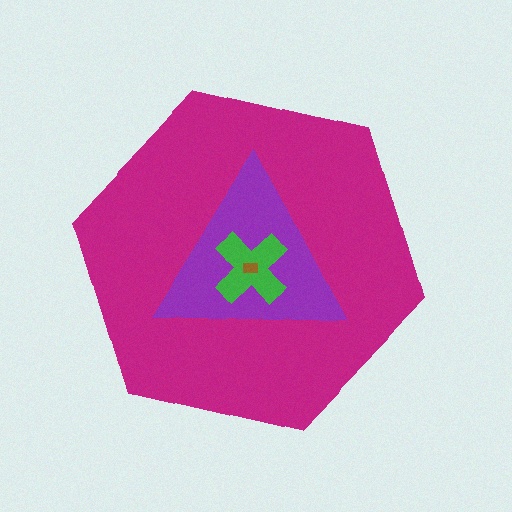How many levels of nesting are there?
4.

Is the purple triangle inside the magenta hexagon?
Yes.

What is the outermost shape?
The magenta hexagon.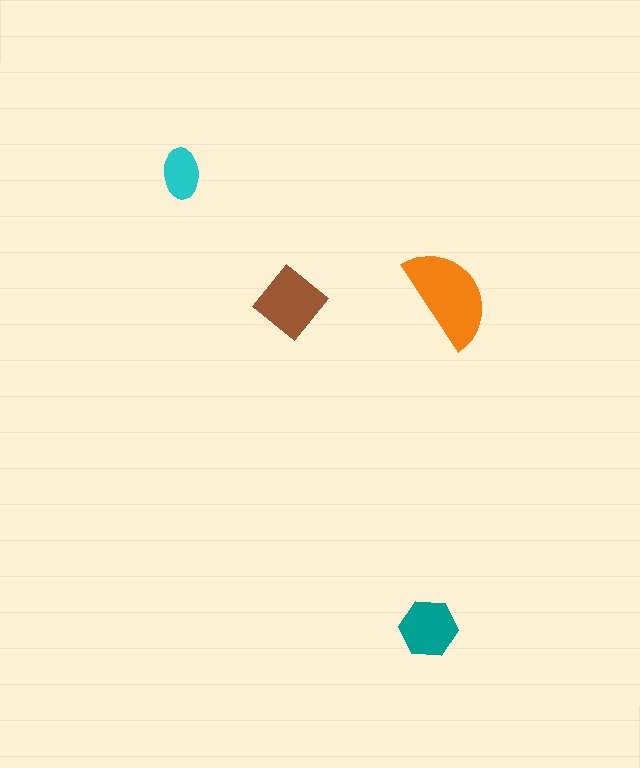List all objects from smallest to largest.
The cyan ellipse, the teal hexagon, the brown diamond, the orange semicircle.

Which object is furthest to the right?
The orange semicircle is rightmost.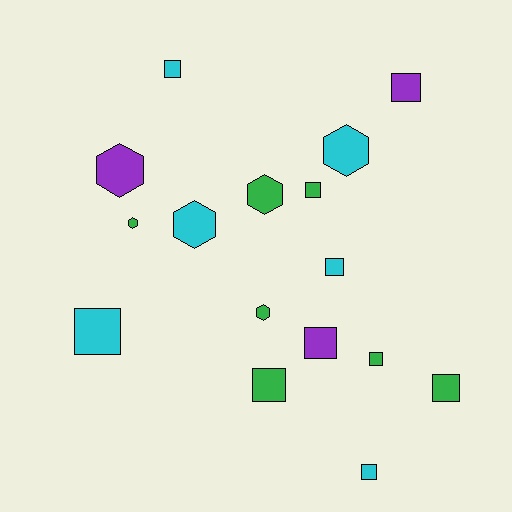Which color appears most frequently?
Green, with 7 objects.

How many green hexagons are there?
There are 3 green hexagons.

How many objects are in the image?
There are 16 objects.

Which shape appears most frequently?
Square, with 10 objects.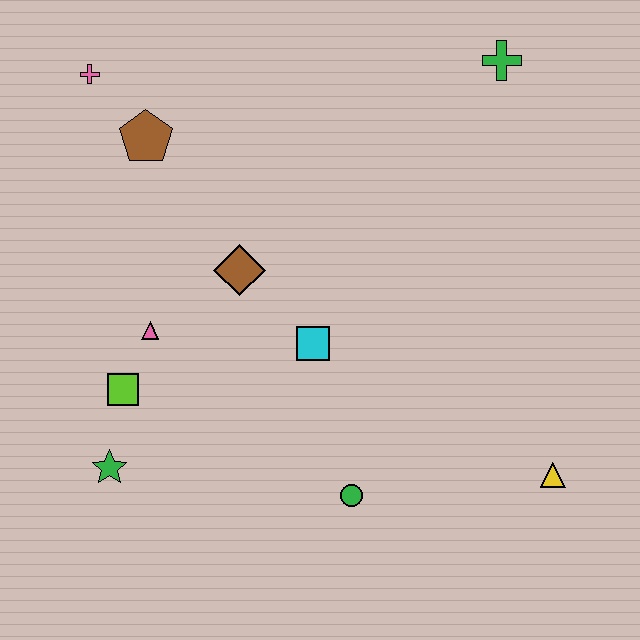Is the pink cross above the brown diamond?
Yes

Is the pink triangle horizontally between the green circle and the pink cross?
Yes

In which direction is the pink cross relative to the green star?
The pink cross is above the green star.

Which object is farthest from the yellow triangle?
The pink cross is farthest from the yellow triangle.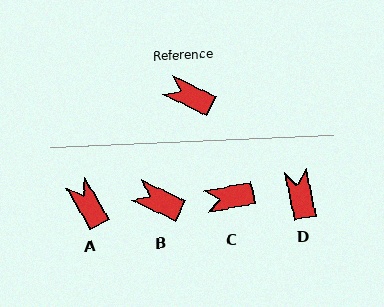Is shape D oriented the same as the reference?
No, it is off by about 52 degrees.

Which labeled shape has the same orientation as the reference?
B.